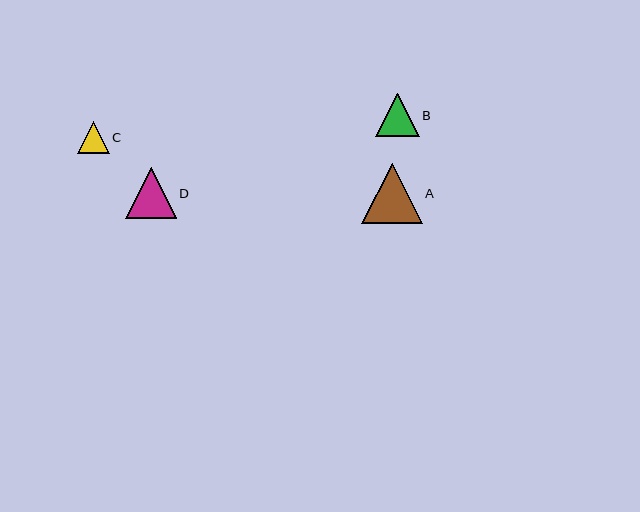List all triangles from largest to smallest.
From largest to smallest: A, D, B, C.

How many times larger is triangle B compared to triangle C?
Triangle B is approximately 1.4 times the size of triangle C.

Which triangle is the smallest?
Triangle C is the smallest with a size of approximately 32 pixels.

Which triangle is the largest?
Triangle A is the largest with a size of approximately 60 pixels.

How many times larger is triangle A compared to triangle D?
Triangle A is approximately 1.2 times the size of triangle D.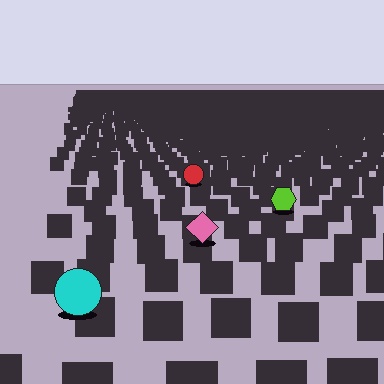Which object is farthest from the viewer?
The red circle is farthest from the viewer. It appears smaller and the ground texture around it is denser.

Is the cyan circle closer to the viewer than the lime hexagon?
Yes. The cyan circle is closer — you can tell from the texture gradient: the ground texture is coarser near it.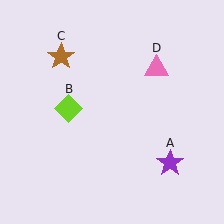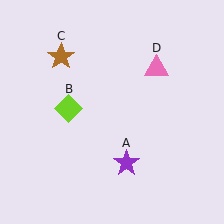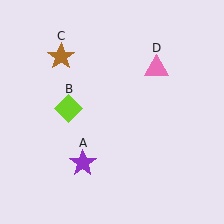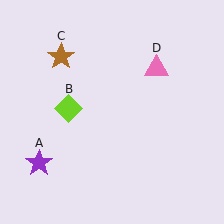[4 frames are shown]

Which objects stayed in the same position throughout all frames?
Lime diamond (object B) and brown star (object C) and pink triangle (object D) remained stationary.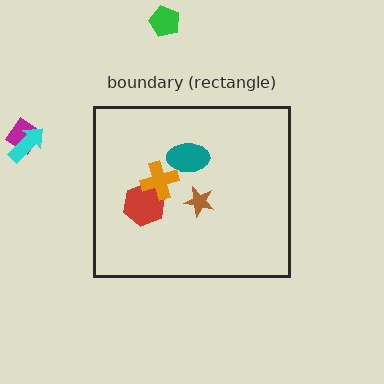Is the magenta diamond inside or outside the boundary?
Outside.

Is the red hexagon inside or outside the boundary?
Inside.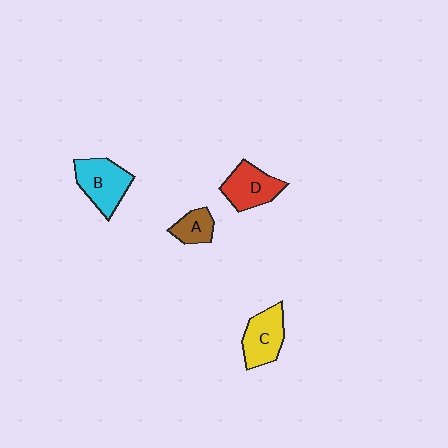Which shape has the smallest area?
Shape A (brown).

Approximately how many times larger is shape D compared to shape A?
Approximately 1.7 times.